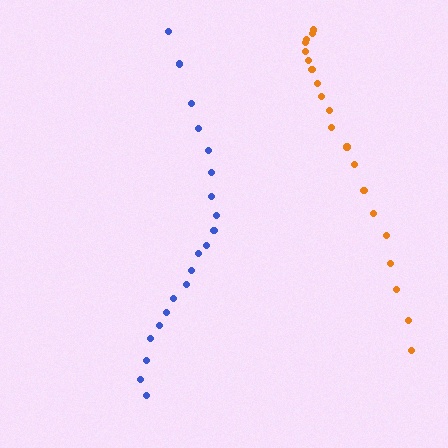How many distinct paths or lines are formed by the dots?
There are 2 distinct paths.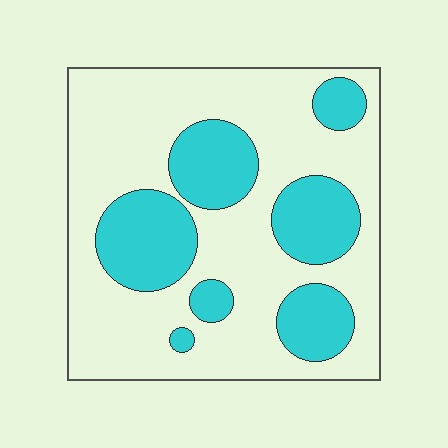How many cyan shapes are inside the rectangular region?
7.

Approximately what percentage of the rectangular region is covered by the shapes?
Approximately 30%.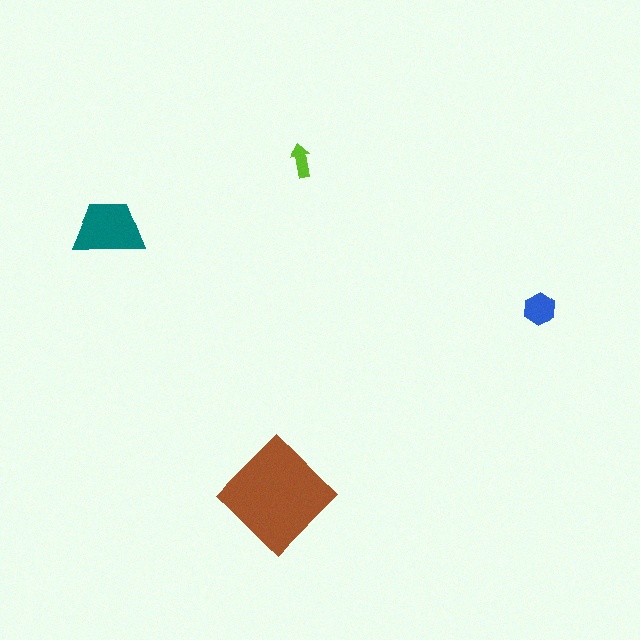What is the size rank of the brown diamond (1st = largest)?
1st.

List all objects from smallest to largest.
The lime arrow, the blue hexagon, the teal trapezoid, the brown diamond.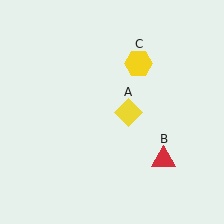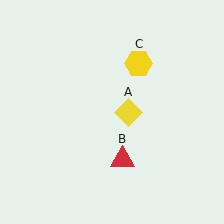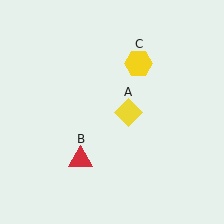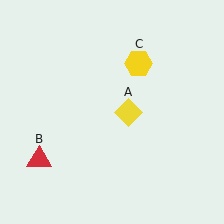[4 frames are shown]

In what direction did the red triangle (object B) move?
The red triangle (object B) moved left.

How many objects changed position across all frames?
1 object changed position: red triangle (object B).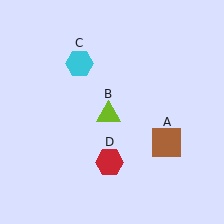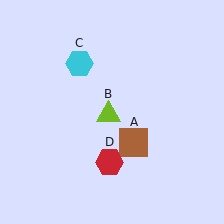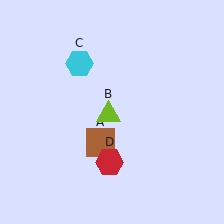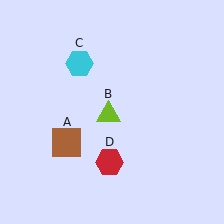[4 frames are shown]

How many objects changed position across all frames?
1 object changed position: brown square (object A).